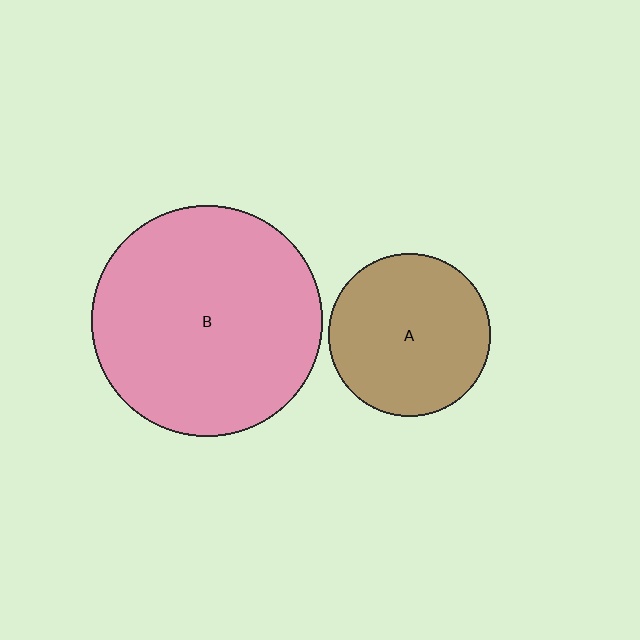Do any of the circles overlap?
No, none of the circles overlap.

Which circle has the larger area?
Circle B (pink).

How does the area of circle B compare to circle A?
Approximately 2.0 times.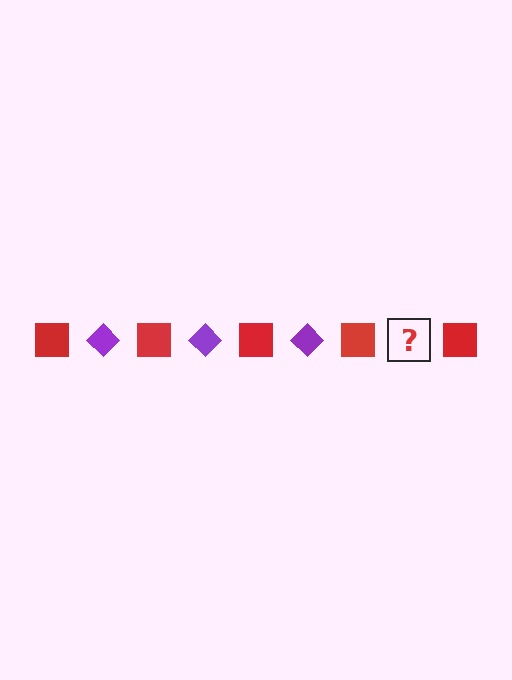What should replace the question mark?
The question mark should be replaced with a purple diamond.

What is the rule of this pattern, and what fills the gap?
The rule is that the pattern alternates between red square and purple diamond. The gap should be filled with a purple diamond.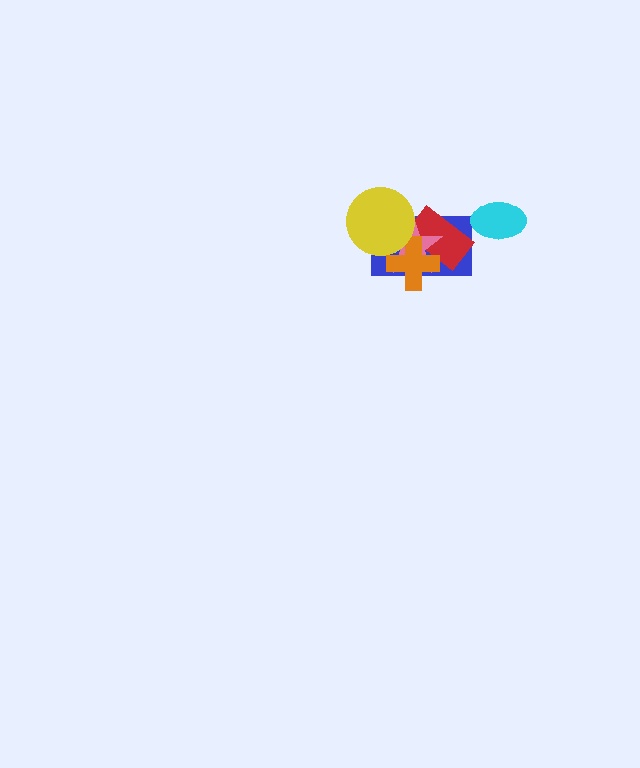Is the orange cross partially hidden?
Yes, it is partially covered by another shape.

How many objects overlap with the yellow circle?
3 objects overlap with the yellow circle.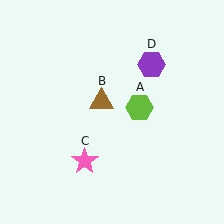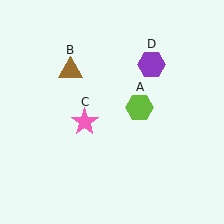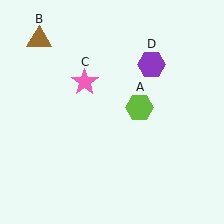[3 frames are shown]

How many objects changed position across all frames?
2 objects changed position: brown triangle (object B), pink star (object C).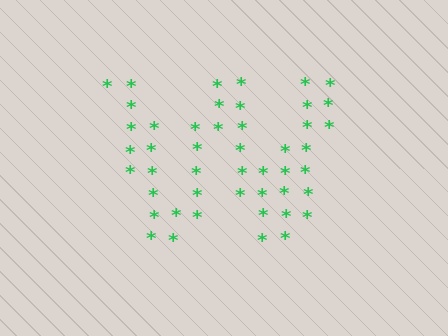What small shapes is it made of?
It is made of small asterisks.